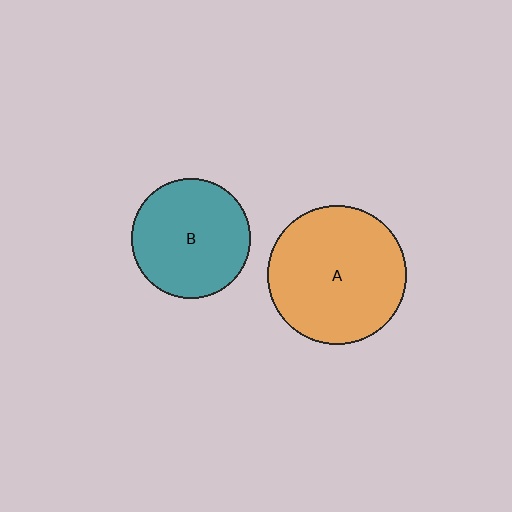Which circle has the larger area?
Circle A (orange).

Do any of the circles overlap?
No, none of the circles overlap.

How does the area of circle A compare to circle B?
Approximately 1.3 times.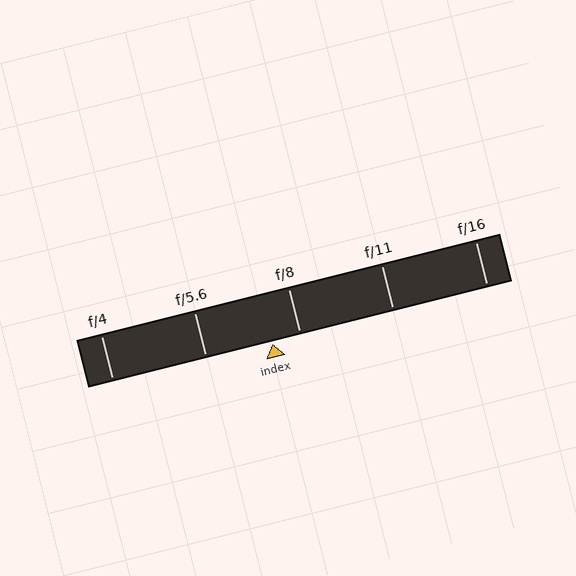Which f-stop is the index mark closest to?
The index mark is closest to f/8.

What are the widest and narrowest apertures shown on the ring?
The widest aperture shown is f/4 and the narrowest is f/16.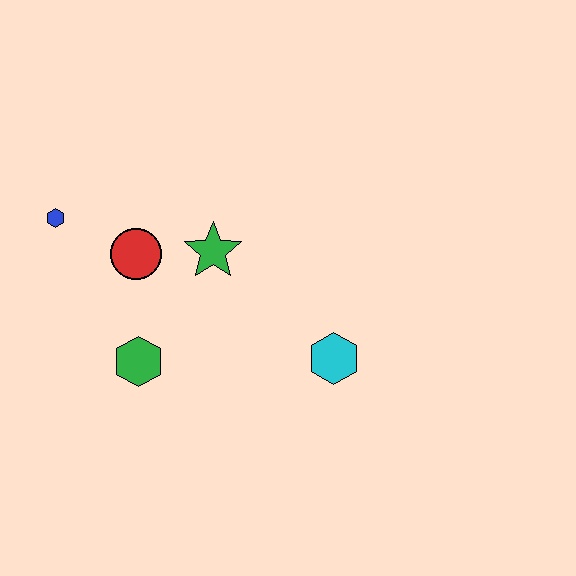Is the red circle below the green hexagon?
No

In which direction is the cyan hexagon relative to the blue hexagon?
The cyan hexagon is to the right of the blue hexagon.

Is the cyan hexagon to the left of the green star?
No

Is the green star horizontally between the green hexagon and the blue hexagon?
No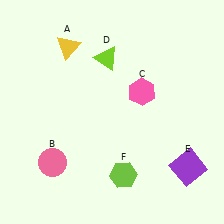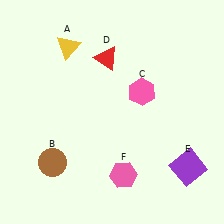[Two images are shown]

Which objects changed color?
B changed from pink to brown. D changed from lime to red. F changed from lime to pink.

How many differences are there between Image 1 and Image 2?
There are 3 differences between the two images.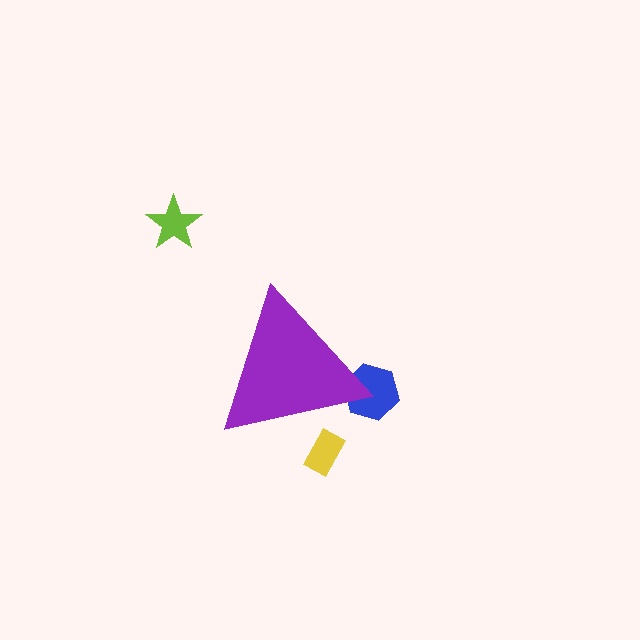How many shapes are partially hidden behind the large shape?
2 shapes are partially hidden.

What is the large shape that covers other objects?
A purple triangle.